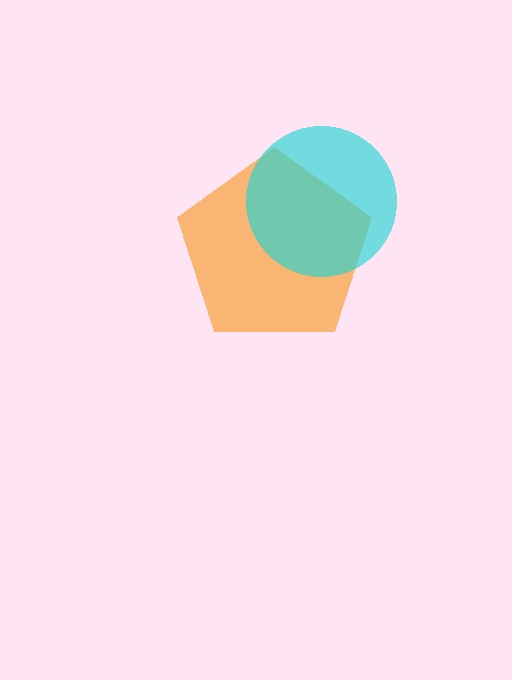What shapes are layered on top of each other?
The layered shapes are: an orange pentagon, a cyan circle.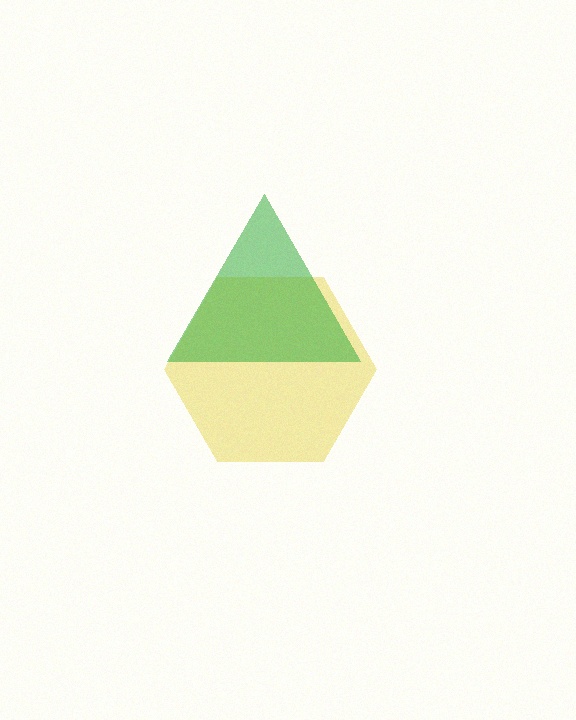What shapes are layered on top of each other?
The layered shapes are: a yellow hexagon, a green triangle.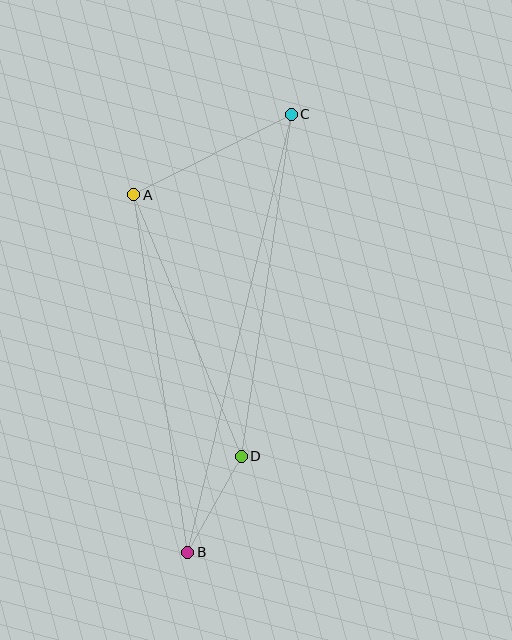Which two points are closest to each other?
Points B and D are closest to each other.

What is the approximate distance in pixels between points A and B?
The distance between A and B is approximately 362 pixels.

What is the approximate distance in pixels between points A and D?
The distance between A and D is approximately 283 pixels.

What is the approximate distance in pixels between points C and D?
The distance between C and D is approximately 346 pixels.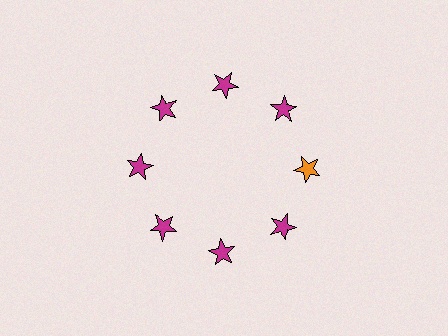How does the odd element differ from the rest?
It has a different color: orange instead of magenta.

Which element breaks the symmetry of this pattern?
The orange star at roughly the 3 o'clock position breaks the symmetry. All other shapes are magenta stars.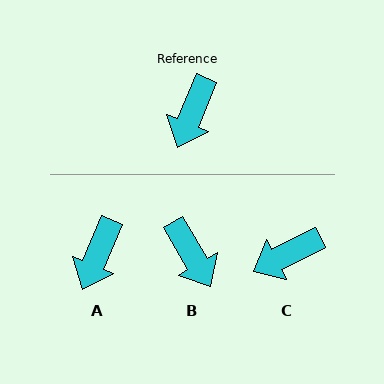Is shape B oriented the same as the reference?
No, it is off by about 53 degrees.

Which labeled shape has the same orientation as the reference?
A.